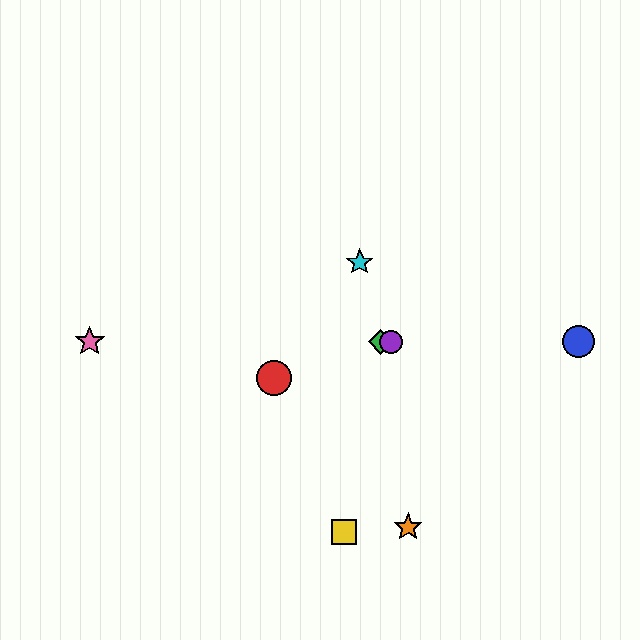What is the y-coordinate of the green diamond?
The green diamond is at y≈342.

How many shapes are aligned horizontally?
4 shapes (the blue circle, the green diamond, the purple circle, the pink star) are aligned horizontally.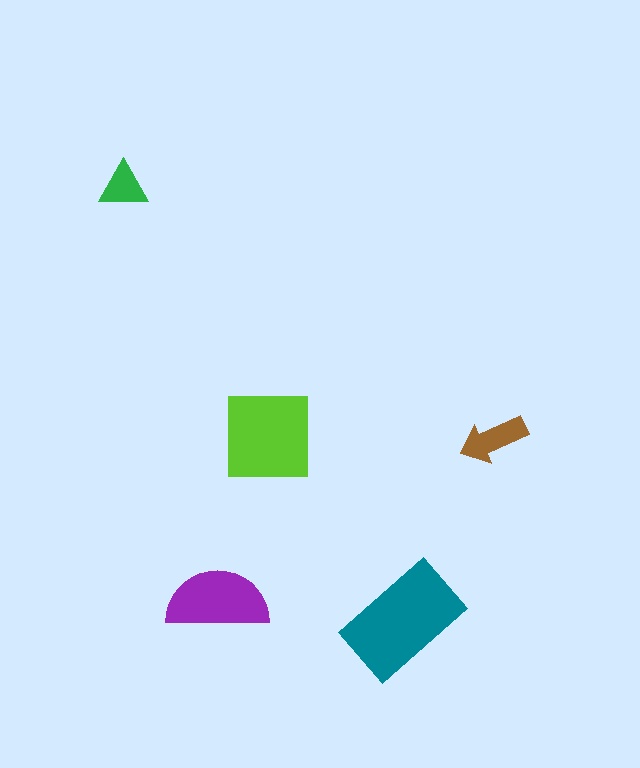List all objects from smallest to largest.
The green triangle, the brown arrow, the purple semicircle, the lime square, the teal rectangle.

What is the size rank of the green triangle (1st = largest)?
5th.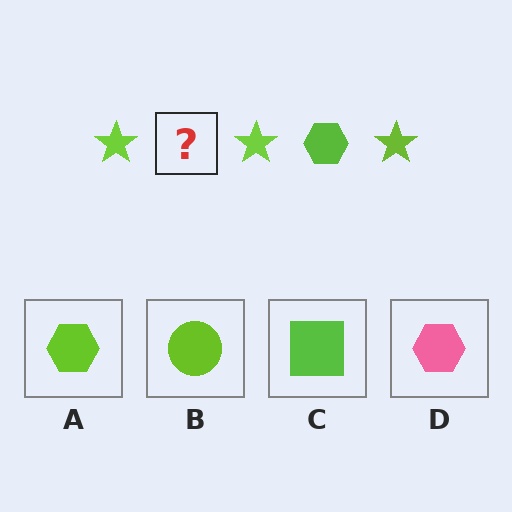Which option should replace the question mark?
Option A.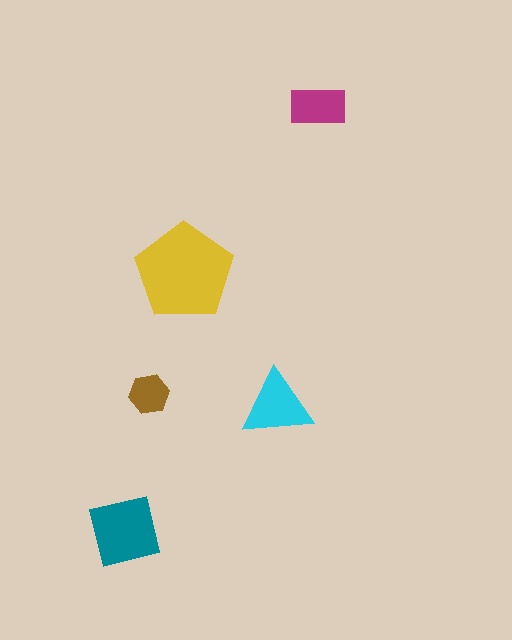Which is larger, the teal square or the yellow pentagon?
The yellow pentagon.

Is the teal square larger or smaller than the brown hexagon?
Larger.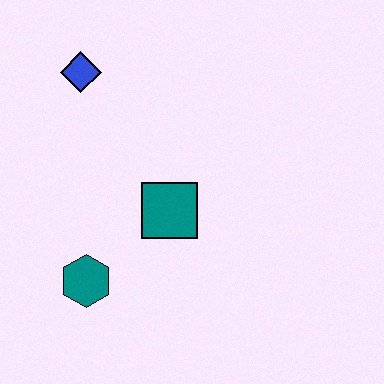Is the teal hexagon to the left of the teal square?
Yes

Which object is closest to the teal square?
The teal hexagon is closest to the teal square.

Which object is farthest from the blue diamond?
The teal hexagon is farthest from the blue diamond.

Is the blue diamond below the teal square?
No